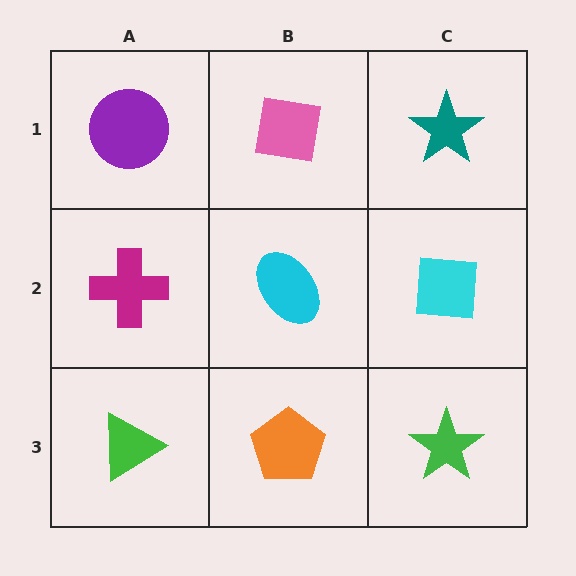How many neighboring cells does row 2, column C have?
3.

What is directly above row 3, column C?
A cyan square.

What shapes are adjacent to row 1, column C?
A cyan square (row 2, column C), a pink square (row 1, column B).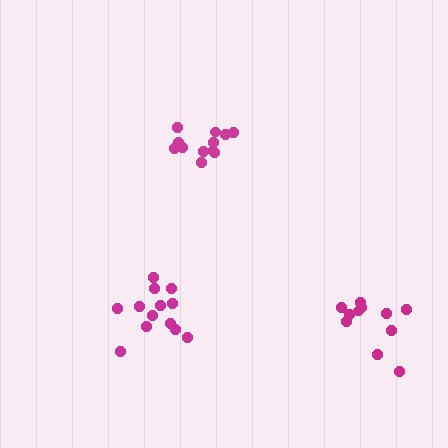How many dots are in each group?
Group 1: 13 dots, Group 2: 12 dots, Group 3: 11 dots (36 total).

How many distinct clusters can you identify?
There are 3 distinct clusters.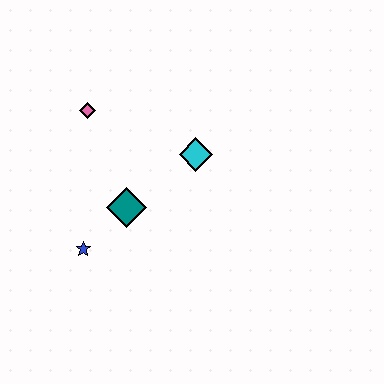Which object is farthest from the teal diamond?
The pink diamond is farthest from the teal diamond.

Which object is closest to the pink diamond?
The teal diamond is closest to the pink diamond.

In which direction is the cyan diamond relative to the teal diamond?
The cyan diamond is to the right of the teal diamond.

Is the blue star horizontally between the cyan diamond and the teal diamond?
No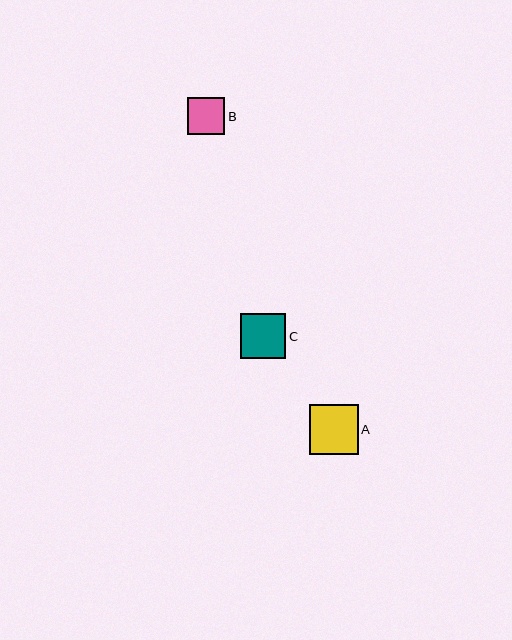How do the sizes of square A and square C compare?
Square A and square C are approximately the same size.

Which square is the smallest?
Square B is the smallest with a size of approximately 37 pixels.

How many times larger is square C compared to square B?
Square C is approximately 1.2 times the size of square B.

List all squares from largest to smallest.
From largest to smallest: A, C, B.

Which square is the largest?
Square A is the largest with a size of approximately 49 pixels.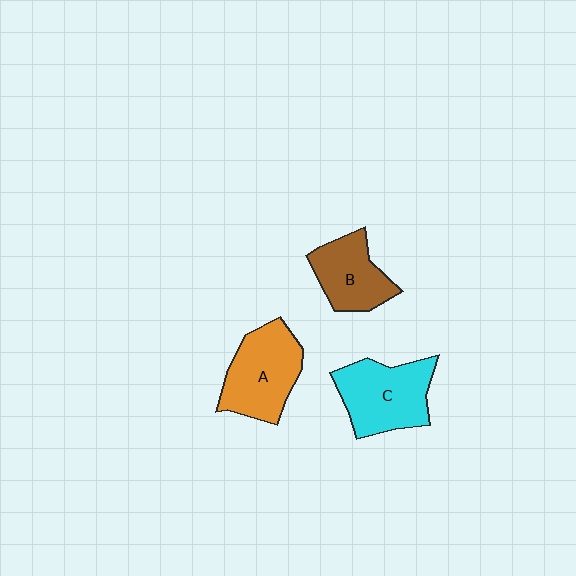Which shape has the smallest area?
Shape B (brown).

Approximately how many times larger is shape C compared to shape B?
Approximately 1.3 times.